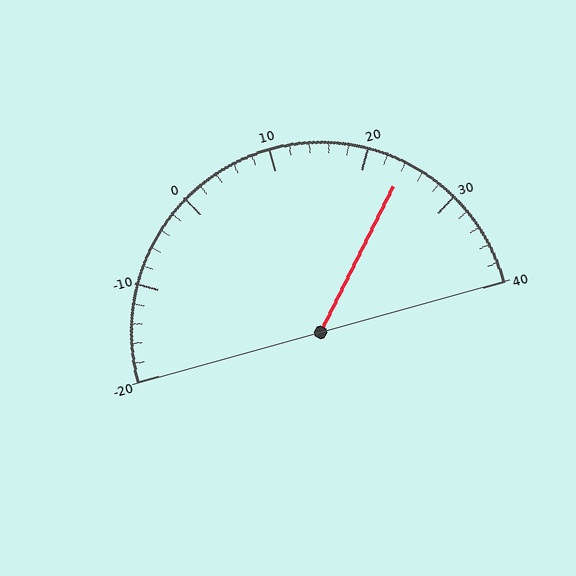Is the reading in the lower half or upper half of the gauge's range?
The reading is in the upper half of the range (-20 to 40).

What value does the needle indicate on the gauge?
The needle indicates approximately 24.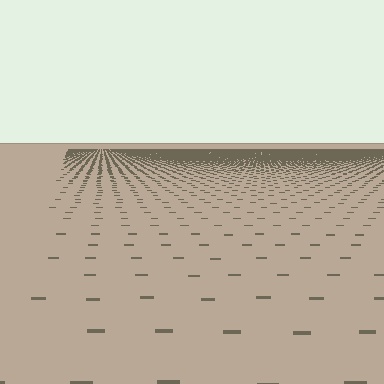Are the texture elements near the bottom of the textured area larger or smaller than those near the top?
Larger. Near the bottom, elements are closer to the viewer and appear at a bigger on-screen size.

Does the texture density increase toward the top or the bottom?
Density increases toward the top.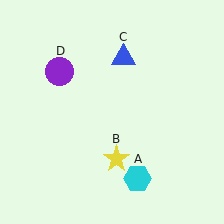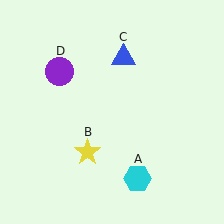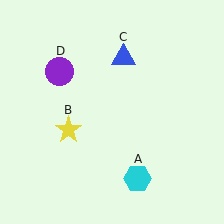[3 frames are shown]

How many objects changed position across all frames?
1 object changed position: yellow star (object B).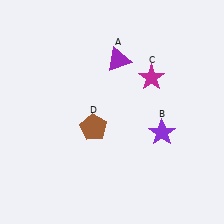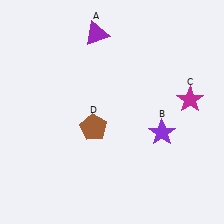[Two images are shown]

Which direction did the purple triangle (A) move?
The purple triangle (A) moved up.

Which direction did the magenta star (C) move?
The magenta star (C) moved right.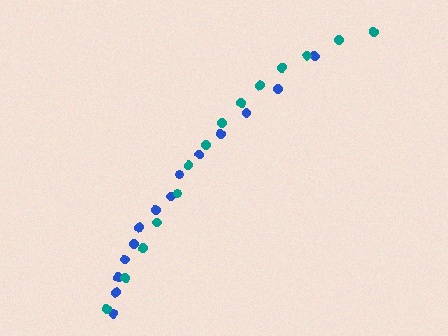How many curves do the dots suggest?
There are 2 distinct paths.